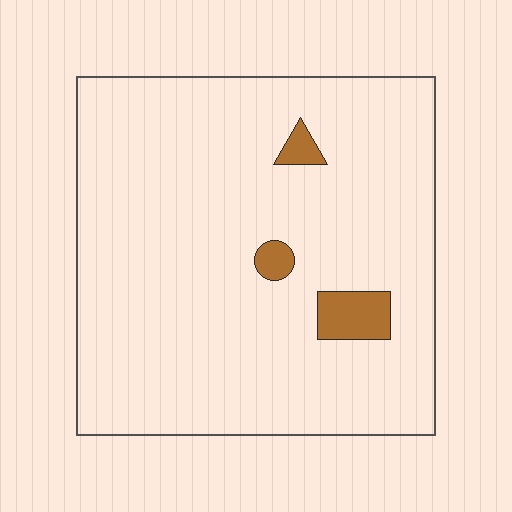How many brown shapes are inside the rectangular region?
3.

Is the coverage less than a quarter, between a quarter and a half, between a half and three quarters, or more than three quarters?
Less than a quarter.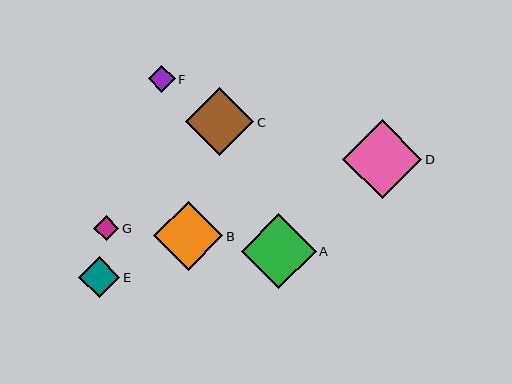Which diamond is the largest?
Diamond D is the largest with a size of approximately 80 pixels.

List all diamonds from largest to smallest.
From largest to smallest: D, A, B, C, E, F, G.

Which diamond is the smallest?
Diamond G is the smallest with a size of approximately 25 pixels.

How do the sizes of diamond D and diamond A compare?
Diamond D and diamond A are approximately the same size.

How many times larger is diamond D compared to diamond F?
Diamond D is approximately 3.0 times the size of diamond F.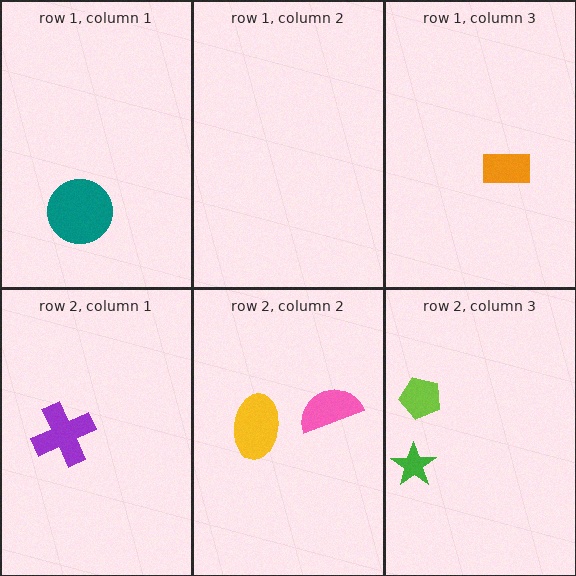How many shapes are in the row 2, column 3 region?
2.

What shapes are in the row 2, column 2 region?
The yellow ellipse, the pink semicircle.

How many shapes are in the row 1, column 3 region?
1.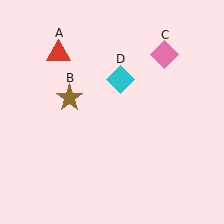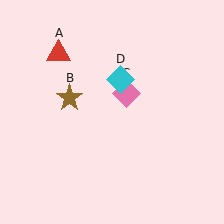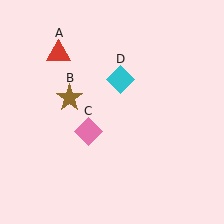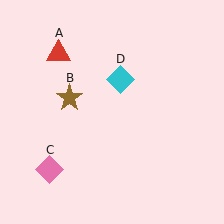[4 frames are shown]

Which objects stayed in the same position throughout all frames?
Red triangle (object A) and brown star (object B) and cyan diamond (object D) remained stationary.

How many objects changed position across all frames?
1 object changed position: pink diamond (object C).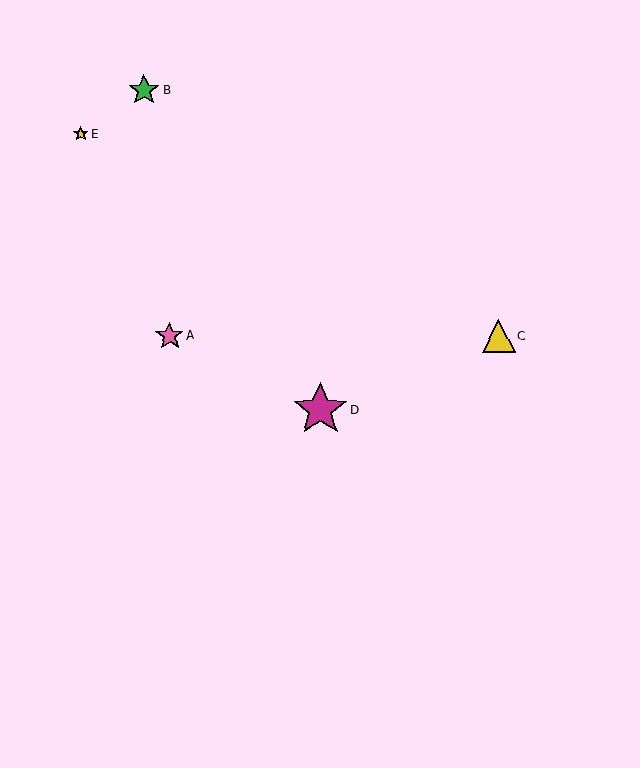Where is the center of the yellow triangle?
The center of the yellow triangle is at (499, 336).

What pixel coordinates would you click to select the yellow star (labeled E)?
Click at (81, 133) to select the yellow star E.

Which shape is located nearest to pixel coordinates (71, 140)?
The yellow star (labeled E) at (81, 133) is nearest to that location.